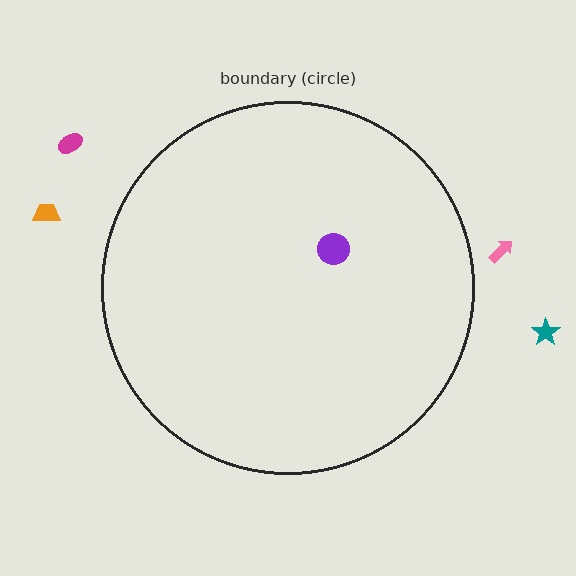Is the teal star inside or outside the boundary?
Outside.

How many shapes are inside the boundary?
1 inside, 4 outside.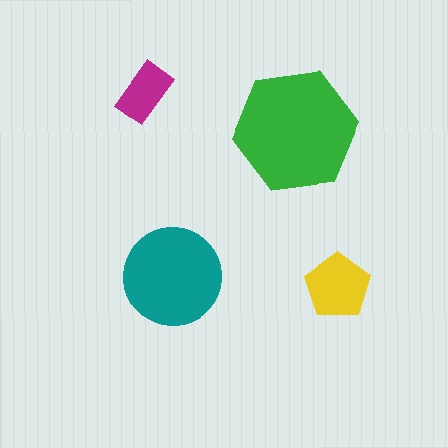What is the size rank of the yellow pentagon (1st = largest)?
3rd.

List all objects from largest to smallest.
The green hexagon, the teal circle, the yellow pentagon, the magenta rectangle.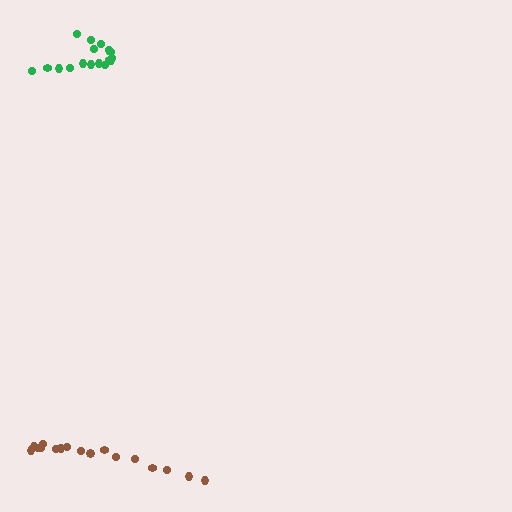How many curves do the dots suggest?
There are 2 distinct paths.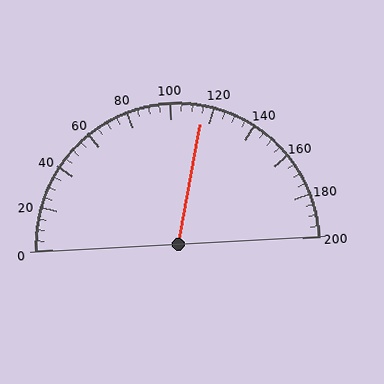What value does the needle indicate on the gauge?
The needle indicates approximately 115.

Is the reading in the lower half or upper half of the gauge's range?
The reading is in the upper half of the range (0 to 200).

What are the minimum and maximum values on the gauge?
The gauge ranges from 0 to 200.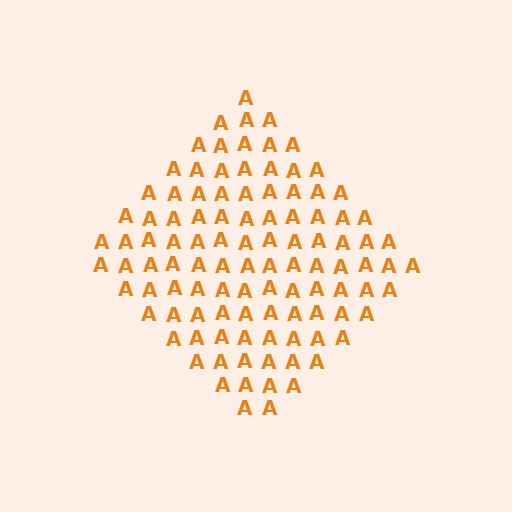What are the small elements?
The small elements are letter A's.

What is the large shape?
The large shape is a diamond.